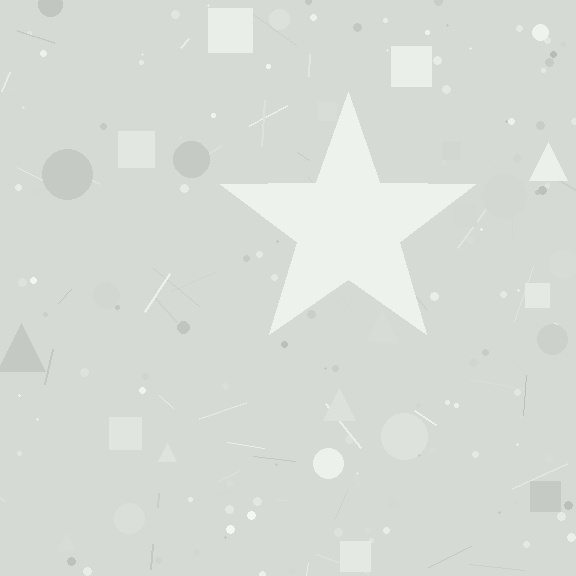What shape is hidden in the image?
A star is hidden in the image.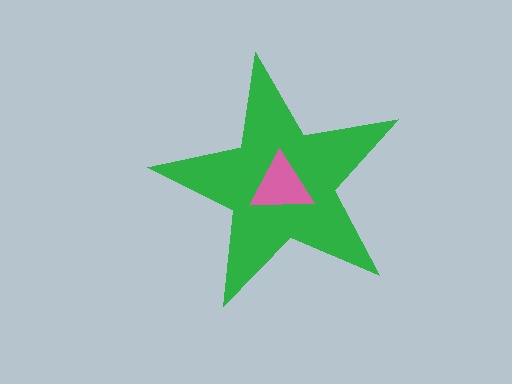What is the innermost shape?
The pink triangle.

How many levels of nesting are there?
2.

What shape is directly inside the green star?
The pink triangle.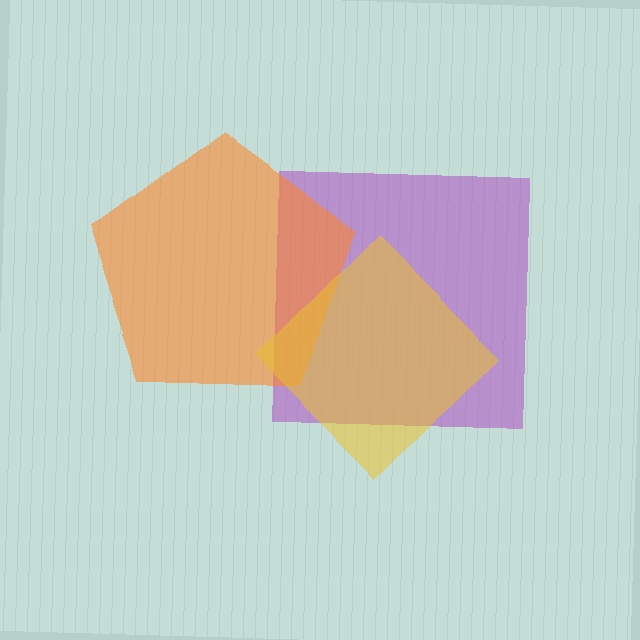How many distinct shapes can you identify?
There are 3 distinct shapes: a purple square, an orange pentagon, a yellow diamond.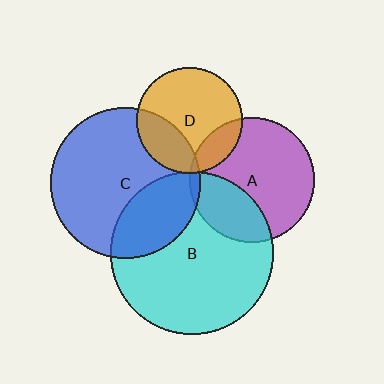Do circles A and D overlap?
Yes.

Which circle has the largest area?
Circle B (cyan).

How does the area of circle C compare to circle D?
Approximately 2.0 times.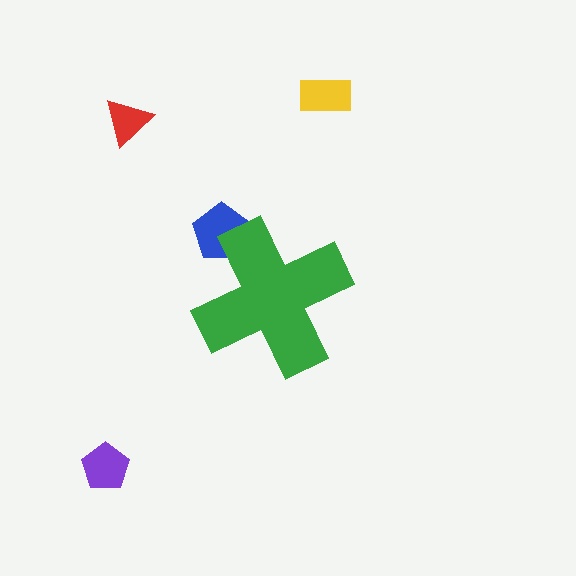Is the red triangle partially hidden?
No, the red triangle is fully visible.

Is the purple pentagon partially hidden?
No, the purple pentagon is fully visible.